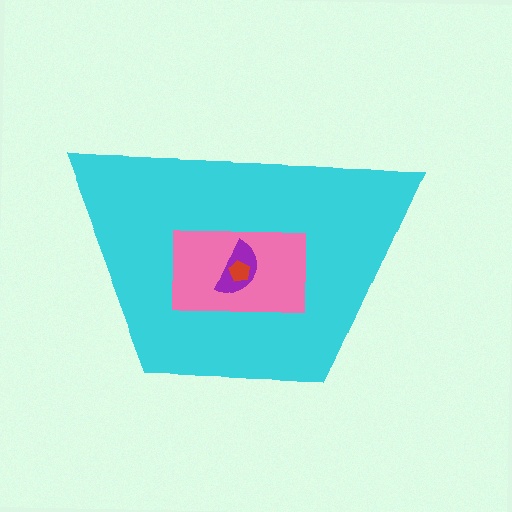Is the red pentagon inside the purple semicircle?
Yes.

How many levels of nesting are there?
4.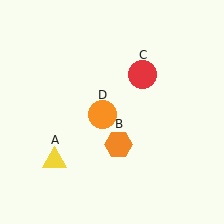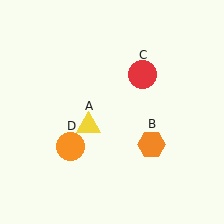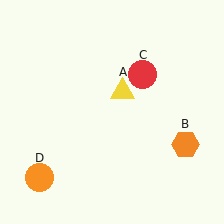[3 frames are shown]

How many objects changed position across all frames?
3 objects changed position: yellow triangle (object A), orange hexagon (object B), orange circle (object D).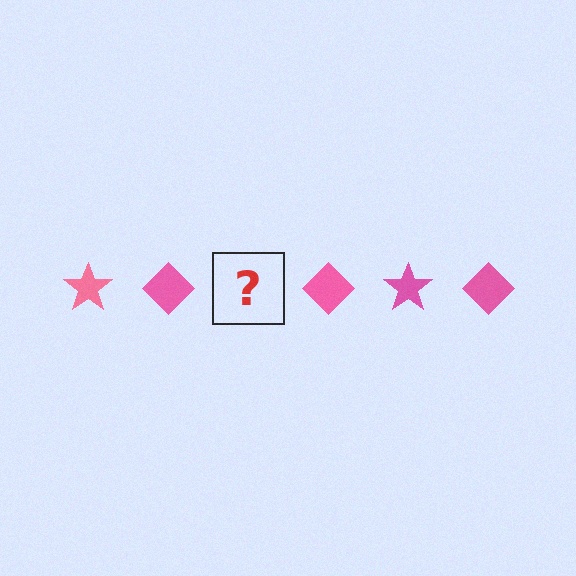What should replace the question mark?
The question mark should be replaced with a pink star.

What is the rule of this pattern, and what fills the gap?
The rule is that the pattern cycles through star, diamond shapes in pink. The gap should be filled with a pink star.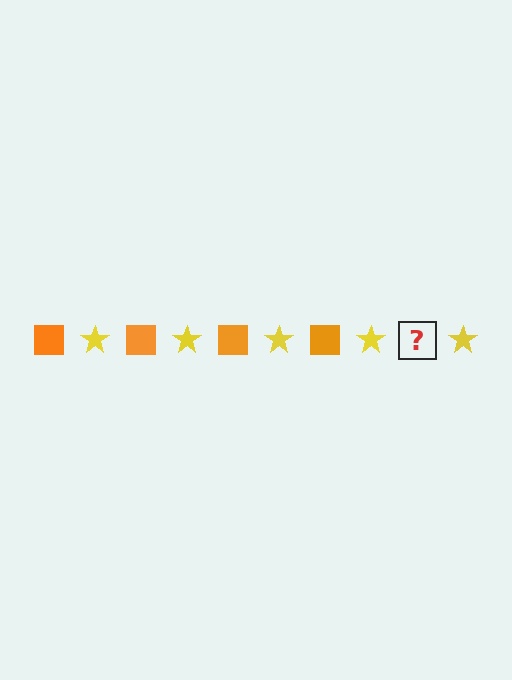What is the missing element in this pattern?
The missing element is an orange square.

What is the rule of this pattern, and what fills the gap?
The rule is that the pattern alternates between orange square and yellow star. The gap should be filled with an orange square.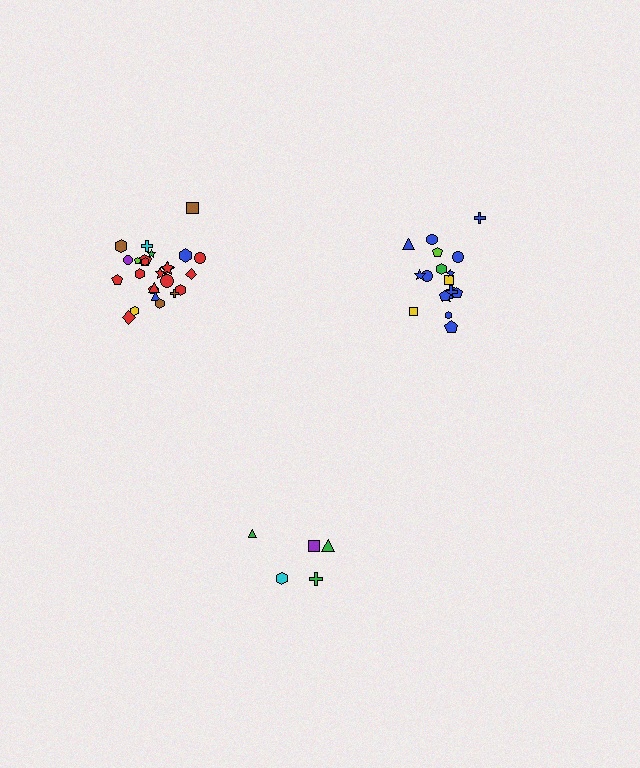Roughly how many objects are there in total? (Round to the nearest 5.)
Roughly 50 objects in total.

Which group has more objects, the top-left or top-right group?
The top-left group.